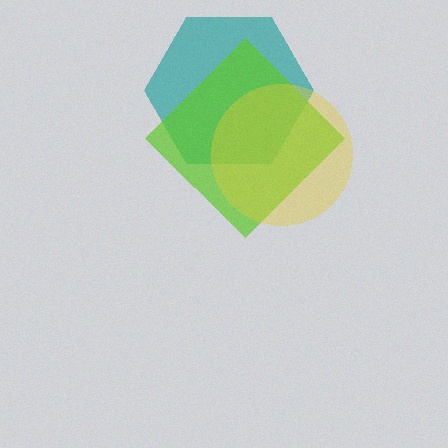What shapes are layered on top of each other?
The layered shapes are: a teal hexagon, a lime diamond, a yellow circle.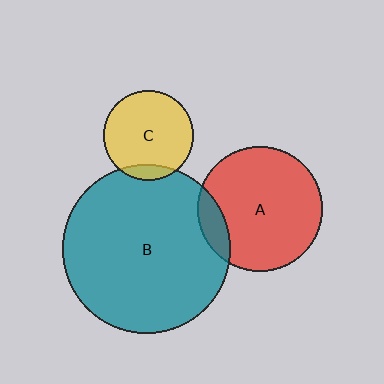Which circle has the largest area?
Circle B (teal).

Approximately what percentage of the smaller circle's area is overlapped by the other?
Approximately 10%.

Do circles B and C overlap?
Yes.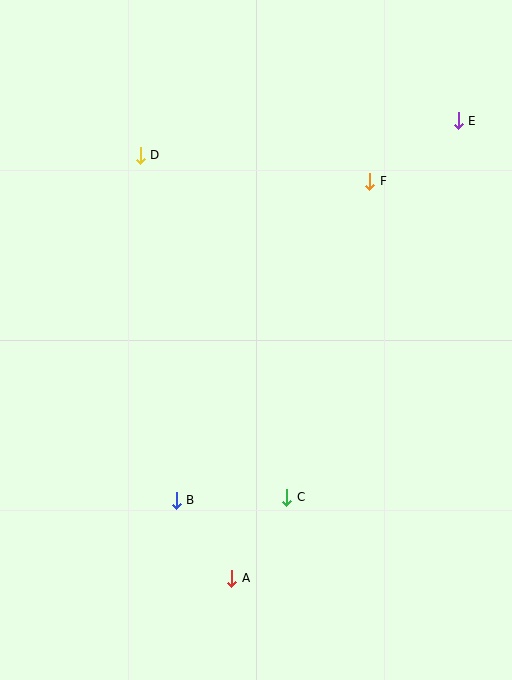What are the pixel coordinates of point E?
Point E is at (458, 121).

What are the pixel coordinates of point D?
Point D is at (140, 155).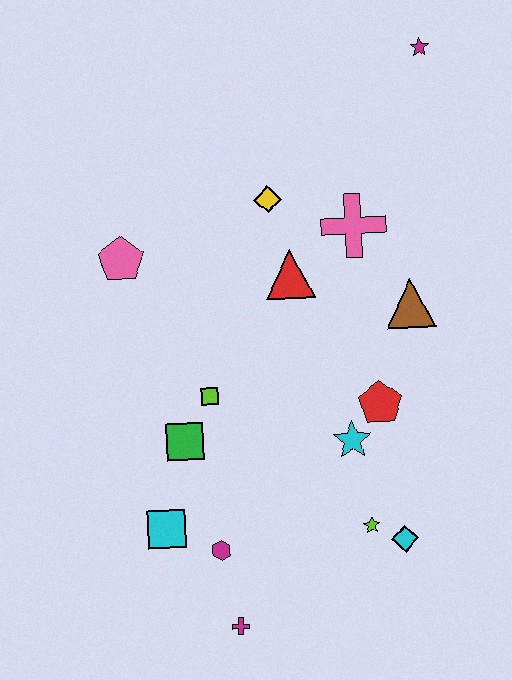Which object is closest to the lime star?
The cyan diamond is closest to the lime star.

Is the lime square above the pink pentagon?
No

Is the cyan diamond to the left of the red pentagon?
No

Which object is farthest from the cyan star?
The magenta star is farthest from the cyan star.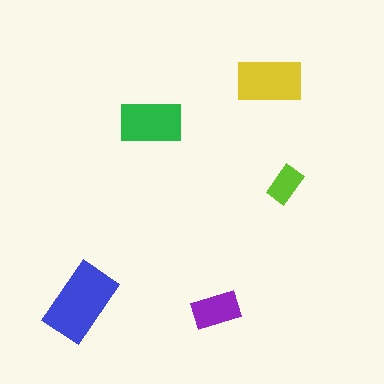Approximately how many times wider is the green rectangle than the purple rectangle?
About 1.5 times wider.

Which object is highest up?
The yellow rectangle is topmost.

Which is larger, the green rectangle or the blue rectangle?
The blue one.